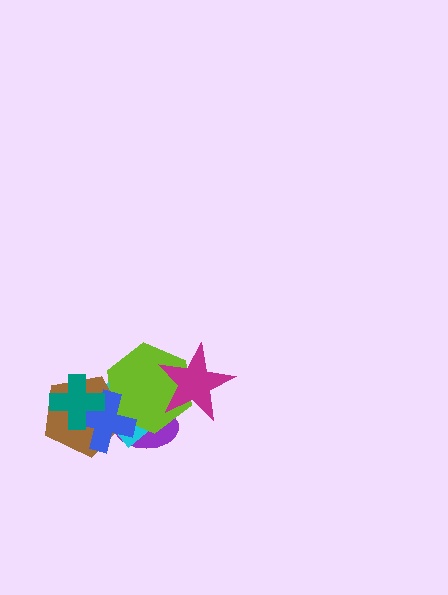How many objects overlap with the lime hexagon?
5 objects overlap with the lime hexagon.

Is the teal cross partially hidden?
No, no other shape covers it.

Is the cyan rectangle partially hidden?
Yes, it is partially covered by another shape.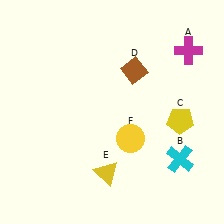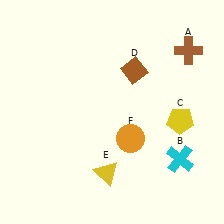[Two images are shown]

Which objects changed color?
A changed from magenta to brown. F changed from yellow to orange.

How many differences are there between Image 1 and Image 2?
There are 2 differences between the two images.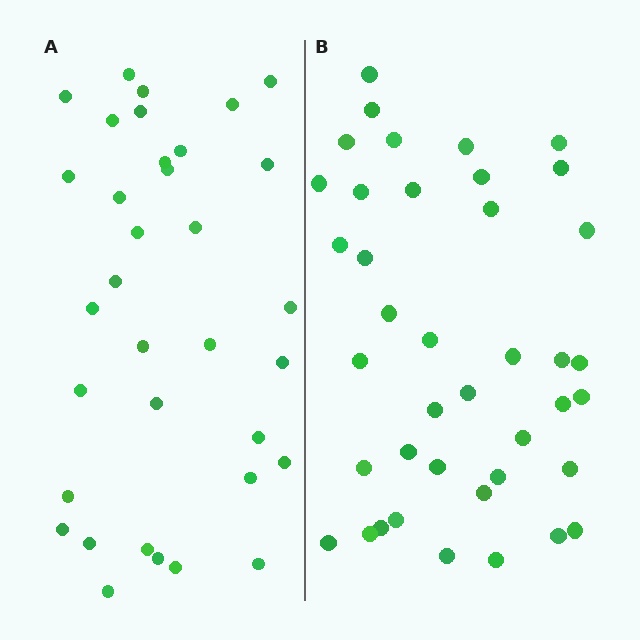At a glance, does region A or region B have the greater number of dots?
Region B (the right region) has more dots.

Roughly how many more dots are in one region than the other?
Region B has about 6 more dots than region A.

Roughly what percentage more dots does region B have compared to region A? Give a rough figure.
About 20% more.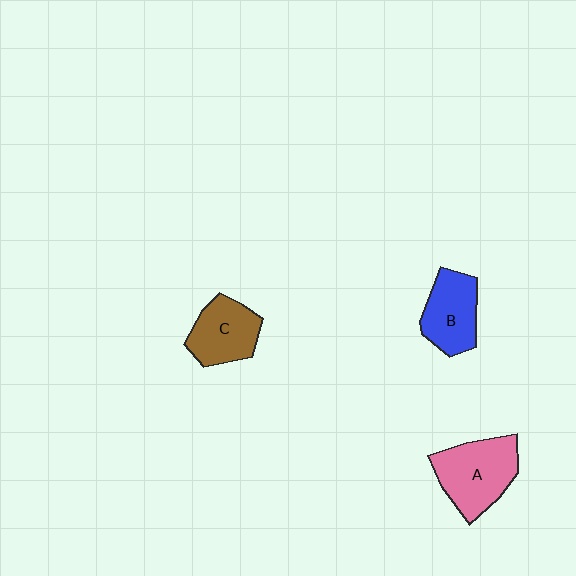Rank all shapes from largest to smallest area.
From largest to smallest: A (pink), B (blue), C (brown).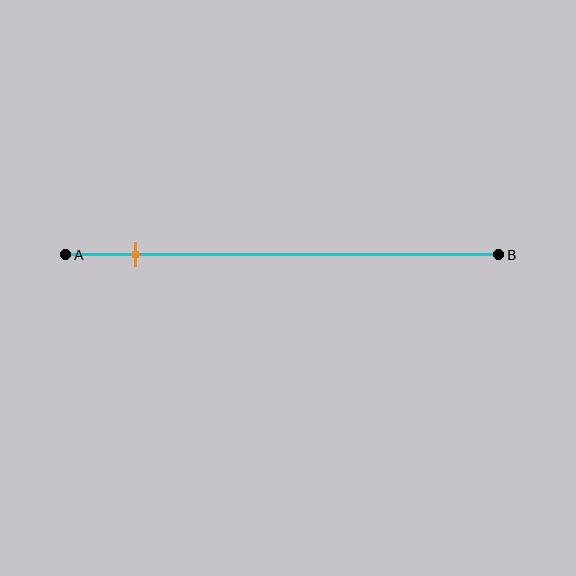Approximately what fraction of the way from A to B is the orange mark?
The orange mark is approximately 15% of the way from A to B.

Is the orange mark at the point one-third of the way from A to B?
No, the mark is at about 15% from A, not at the 33% one-third point.